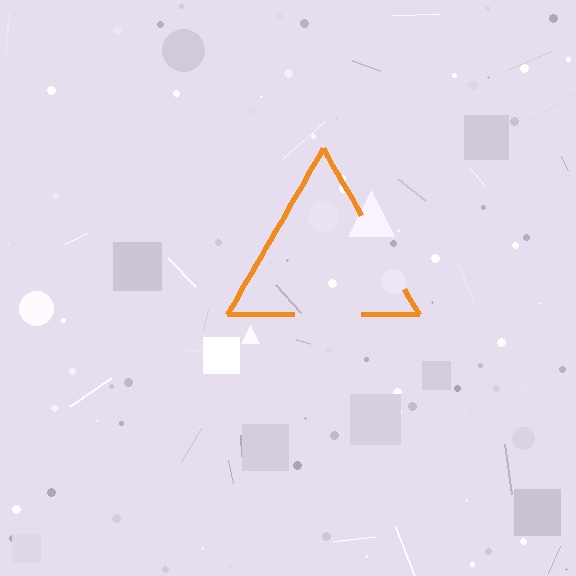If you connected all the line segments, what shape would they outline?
They would outline a triangle.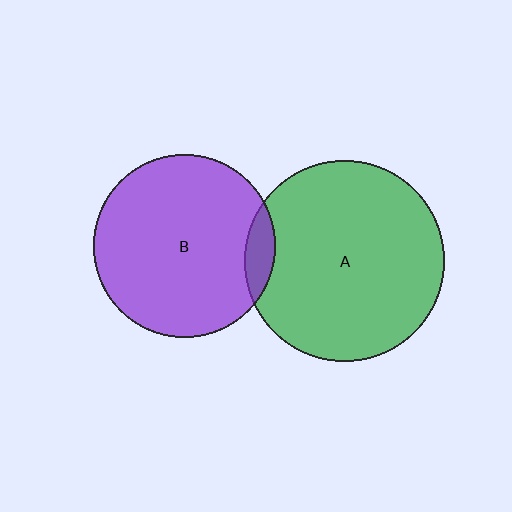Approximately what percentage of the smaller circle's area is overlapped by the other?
Approximately 10%.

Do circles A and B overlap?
Yes.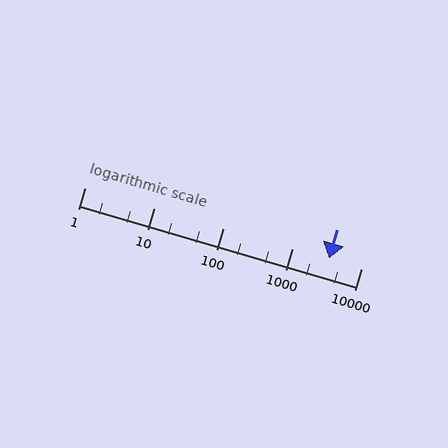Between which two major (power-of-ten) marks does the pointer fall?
The pointer is between 1000 and 10000.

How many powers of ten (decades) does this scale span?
The scale spans 4 decades, from 1 to 10000.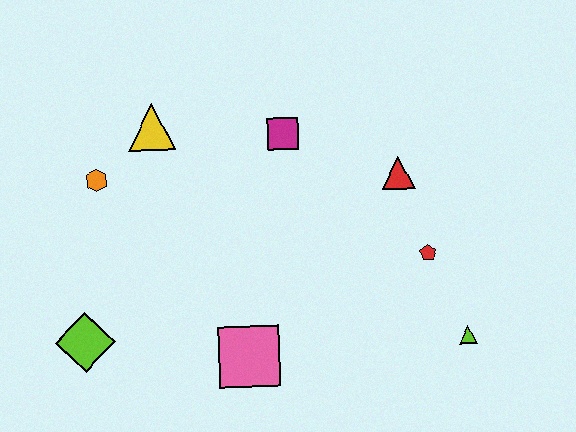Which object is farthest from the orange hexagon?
The lime triangle is farthest from the orange hexagon.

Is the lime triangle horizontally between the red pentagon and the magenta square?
No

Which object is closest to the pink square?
The lime diamond is closest to the pink square.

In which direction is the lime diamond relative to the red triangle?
The lime diamond is to the left of the red triangle.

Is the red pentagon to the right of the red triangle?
Yes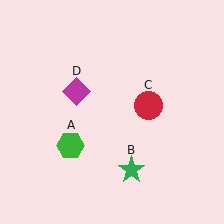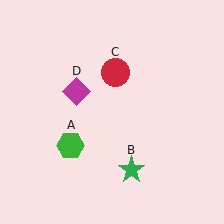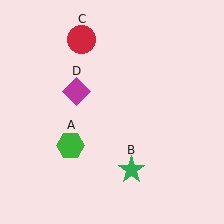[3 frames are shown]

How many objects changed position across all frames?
1 object changed position: red circle (object C).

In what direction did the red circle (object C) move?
The red circle (object C) moved up and to the left.